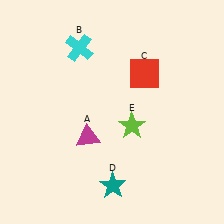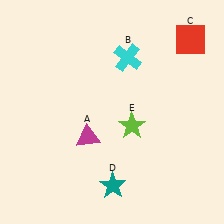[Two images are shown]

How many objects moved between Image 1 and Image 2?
2 objects moved between the two images.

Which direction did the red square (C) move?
The red square (C) moved right.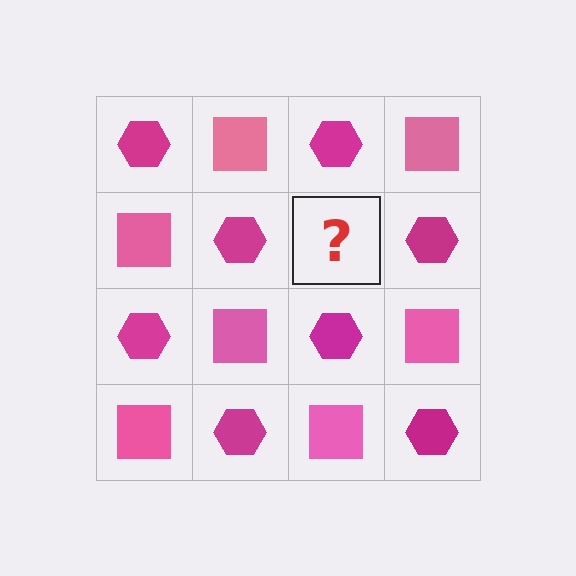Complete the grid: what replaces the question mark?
The question mark should be replaced with a pink square.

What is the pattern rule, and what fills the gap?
The rule is that it alternates magenta hexagon and pink square in a checkerboard pattern. The gap should be filled with a pink square.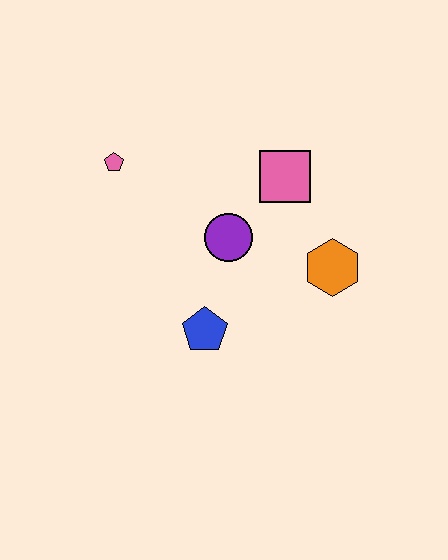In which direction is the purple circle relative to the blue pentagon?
The purple circle is above the blue pentagon.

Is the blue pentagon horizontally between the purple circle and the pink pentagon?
Yes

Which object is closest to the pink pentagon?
The purple circle is closest to the pink pentagon.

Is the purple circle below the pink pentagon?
Yes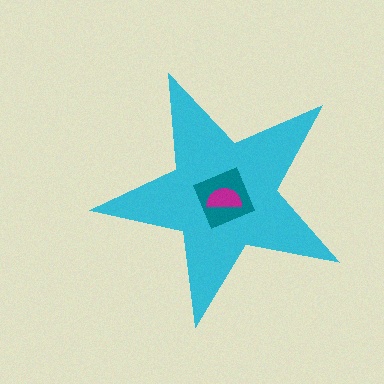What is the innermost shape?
The magenta semicircle.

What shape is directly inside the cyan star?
The teal diamond.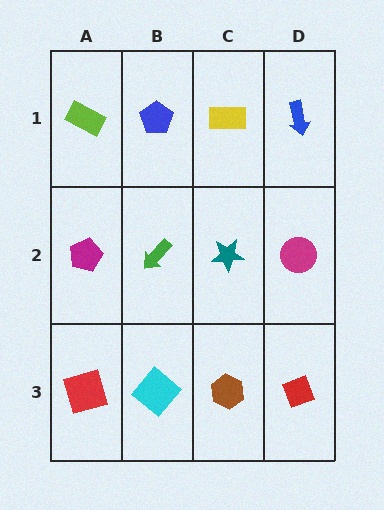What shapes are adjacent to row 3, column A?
A magenta pentagon (row 2, column A), a cyan diamond (row 3, column B).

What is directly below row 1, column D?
A magenta circle.